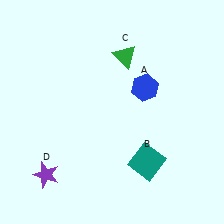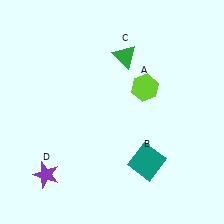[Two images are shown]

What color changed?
The hexagon (A) changed from blue in Image 1 to lime in Image 2.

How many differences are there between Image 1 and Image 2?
There is 1 difference between the two images.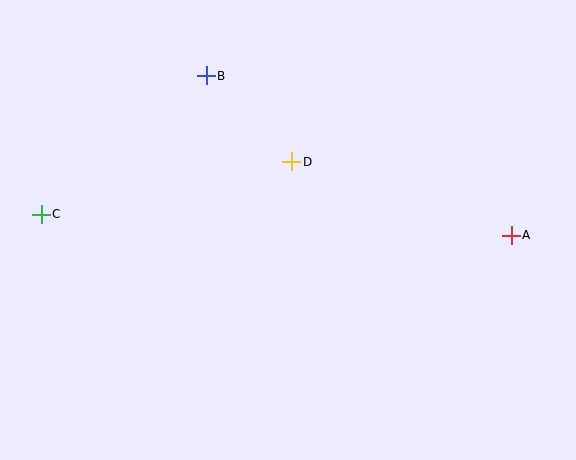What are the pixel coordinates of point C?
Point C is at (41, 214).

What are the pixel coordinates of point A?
Point A is at (511, 235).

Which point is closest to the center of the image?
Point D at (292, 162) is closest to the center.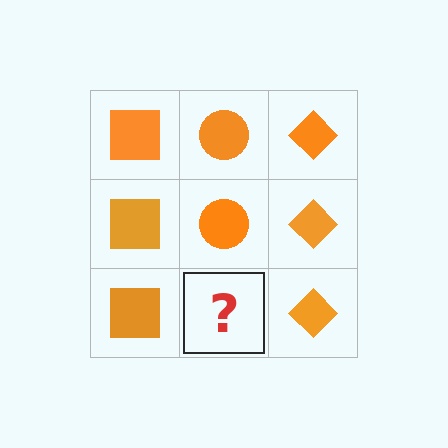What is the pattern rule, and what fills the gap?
The rule is that each column has a consistent shape. The gap should be filled with an orange circle.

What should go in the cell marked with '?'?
The missing cell should contain an orange circle.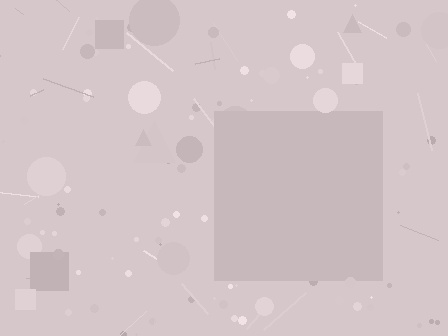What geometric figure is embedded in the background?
A square is embedded in the background.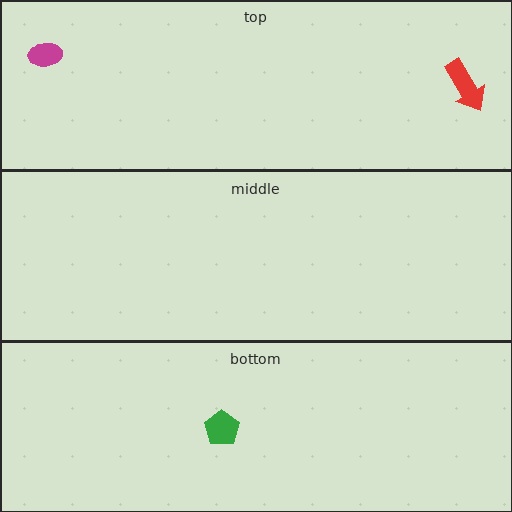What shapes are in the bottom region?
The green pentagon.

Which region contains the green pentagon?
The bottom region.